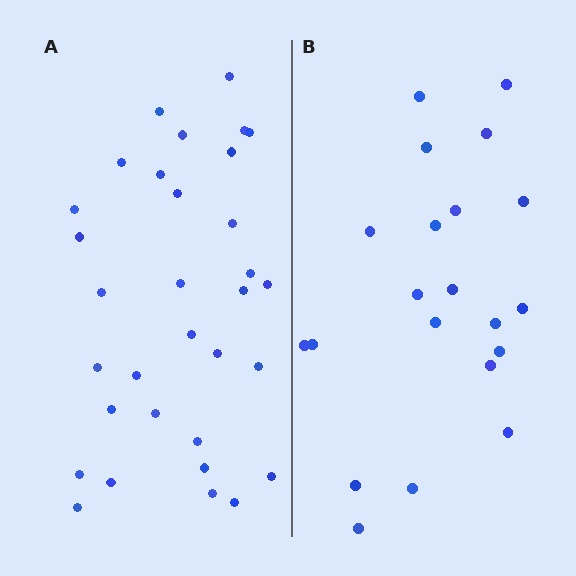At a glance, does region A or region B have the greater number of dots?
Region A (the left region) has more dots.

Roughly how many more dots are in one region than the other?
Region A has roughly 12 or so more dots than region B.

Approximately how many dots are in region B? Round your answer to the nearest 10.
About 20 dots. (The exact count is 21, which rounds to 20.)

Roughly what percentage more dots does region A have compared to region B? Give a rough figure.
About 50% more.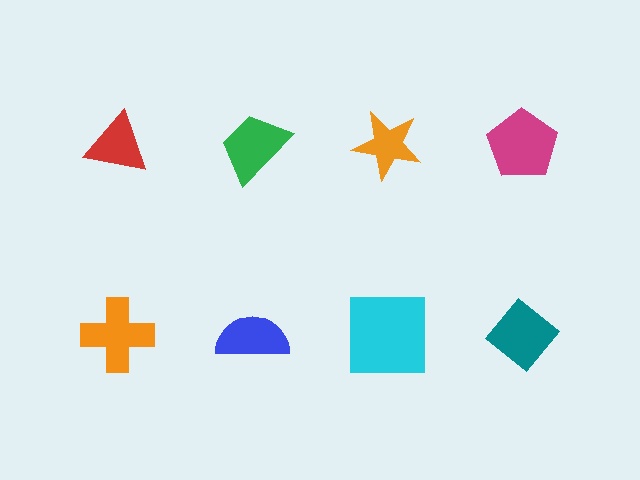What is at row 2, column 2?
A blue semicircle.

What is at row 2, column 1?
An orange cross.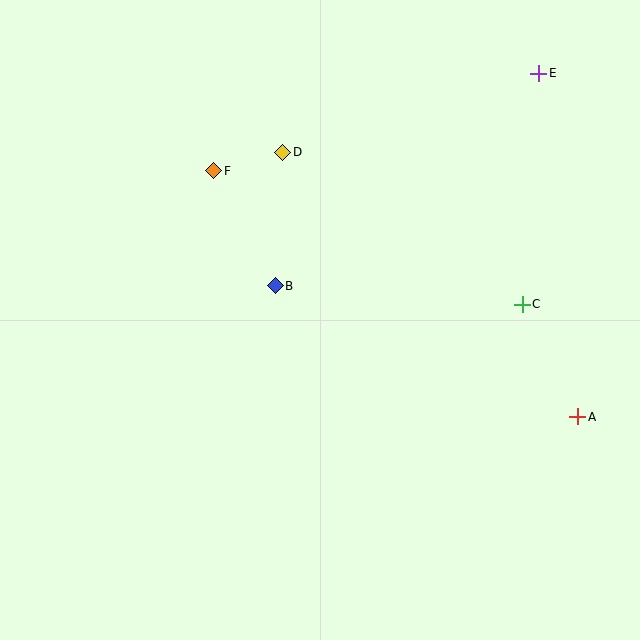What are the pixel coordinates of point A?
Point A is at (578, 417).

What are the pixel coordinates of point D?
Point D is at (283, 152).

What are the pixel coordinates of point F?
Point F is at (214, 171).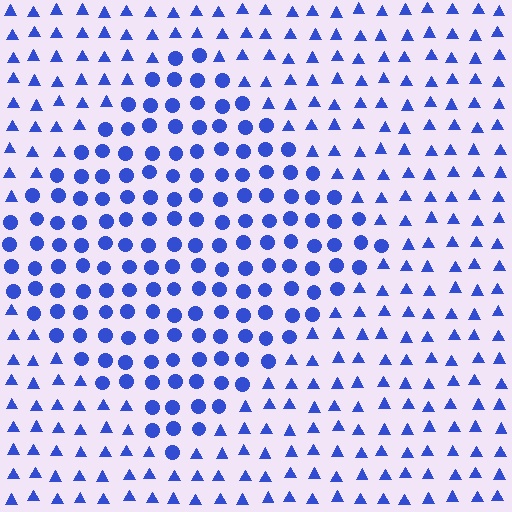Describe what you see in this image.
The image is filled with small blue elements arranged in a uniform grid. A diamond-shaped region contains circles, while the surrounding area contains triangles. The boundary is defined purely by the change in element shape.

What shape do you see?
I see a diamond.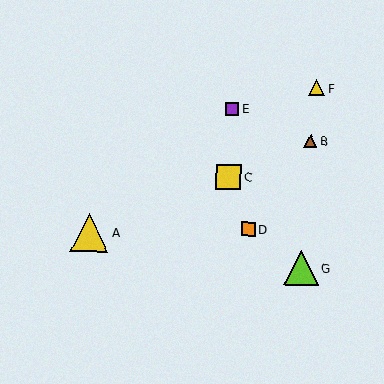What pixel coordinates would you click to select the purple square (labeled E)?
Click at (233, 109) to select the purple square E.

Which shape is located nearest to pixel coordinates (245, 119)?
The purple square (labeled E) at (233, 109) is nearest to that location.